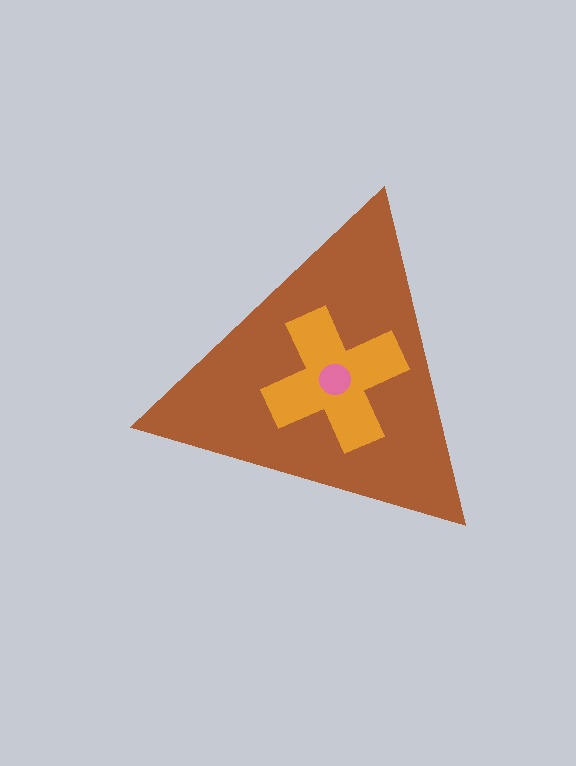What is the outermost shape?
The brown triangle.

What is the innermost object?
The pink circle.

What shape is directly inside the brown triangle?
The orange cross.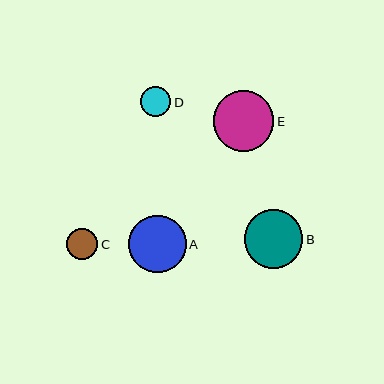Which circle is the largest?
Circle E is the largest with a size of approximately 61 pixels.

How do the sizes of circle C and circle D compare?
Circle C and circle D are approximately the same size.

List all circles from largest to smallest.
From largest to smallest: E, B, A, C, D.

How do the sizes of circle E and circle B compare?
Circle E and circle B are approximately the same size.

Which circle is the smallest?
Circle D is the smallest with a size of approximately 30 pixels.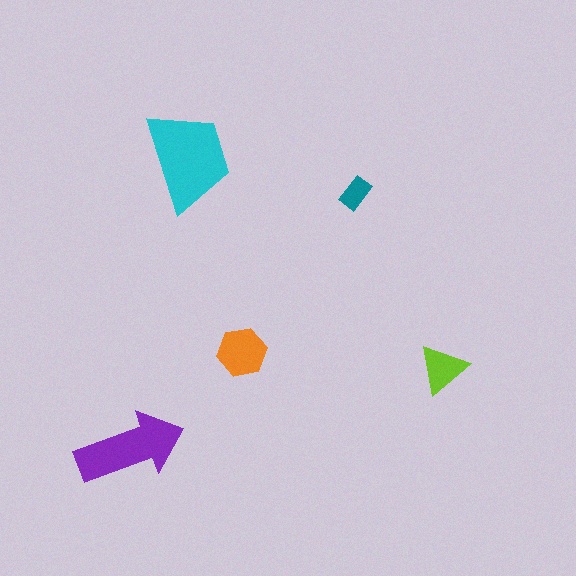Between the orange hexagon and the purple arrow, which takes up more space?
The purple arrow.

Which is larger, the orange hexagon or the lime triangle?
The orange hexagon.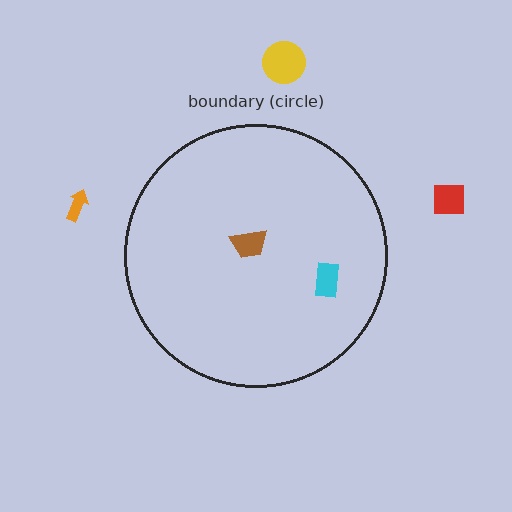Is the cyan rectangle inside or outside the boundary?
Inside.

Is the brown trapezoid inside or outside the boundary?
Inside.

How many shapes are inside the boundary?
2 inside, 3 outside.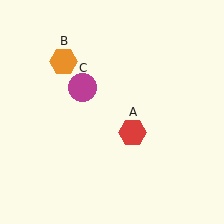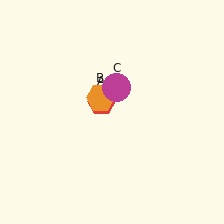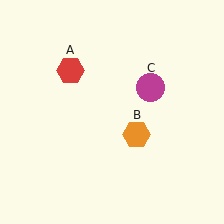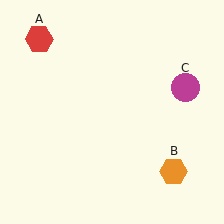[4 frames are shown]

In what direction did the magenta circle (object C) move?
The magenta circle (object C) moved right.